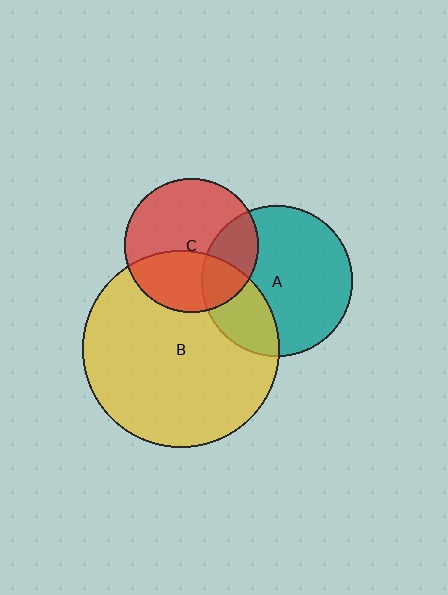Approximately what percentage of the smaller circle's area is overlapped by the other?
Approximately 25%.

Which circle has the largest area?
Circle B (yellow).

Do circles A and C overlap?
Yes.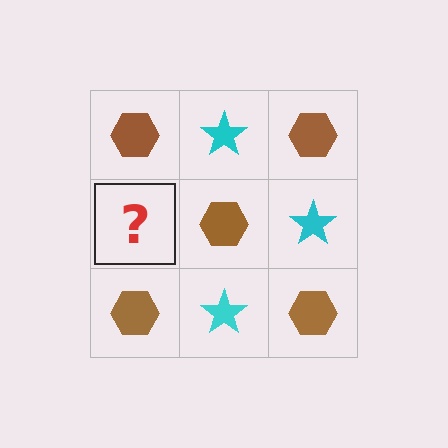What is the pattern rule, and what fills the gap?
The rule is that it alternates brown hexagon and cyan star in a checkerboard pattern. The gap should be filled with a cyan star.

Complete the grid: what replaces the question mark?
The question mark should be replaced with a cyan star.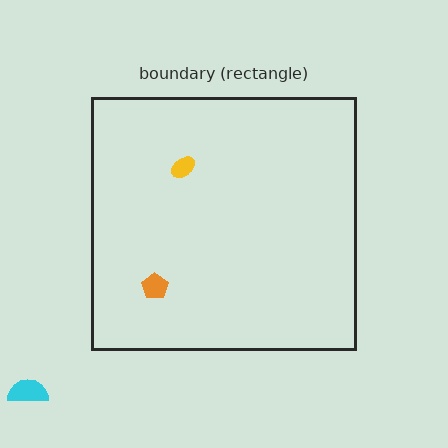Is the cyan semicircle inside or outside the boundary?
Outside.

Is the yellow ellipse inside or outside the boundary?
Inside.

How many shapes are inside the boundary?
2 inside, 1 outside.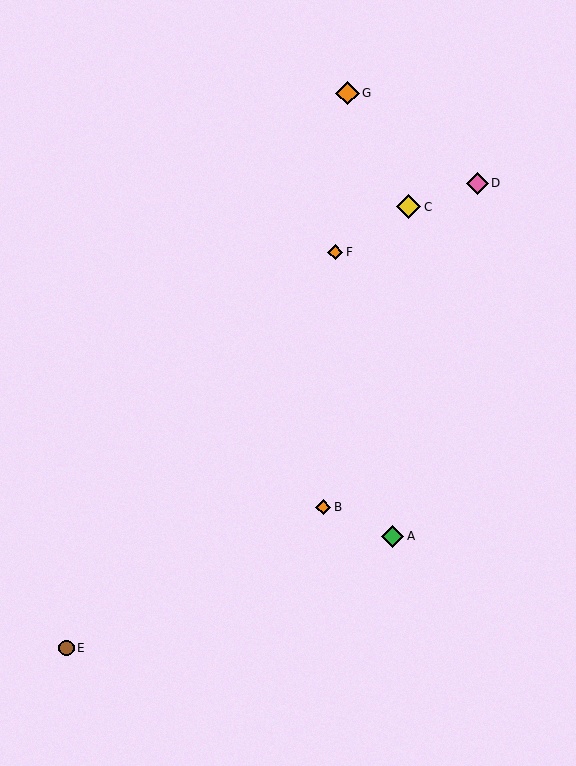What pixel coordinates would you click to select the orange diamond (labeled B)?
Click at (323, 507) to select the orange diamond B.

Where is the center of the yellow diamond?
The center of the yellow diamond is at (409, 207).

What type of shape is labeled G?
Shape G is an orange diamond.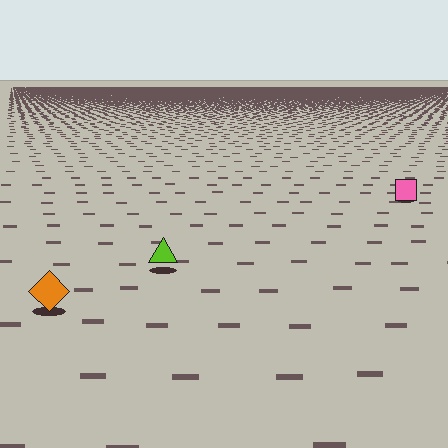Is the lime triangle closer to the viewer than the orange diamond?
No. The orange diamond is closer — you can tell from the texture gradient: the ground texture is coarser near it.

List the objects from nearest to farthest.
From nearest to farthest: the orange diamond, the lime triangle, the pink square.